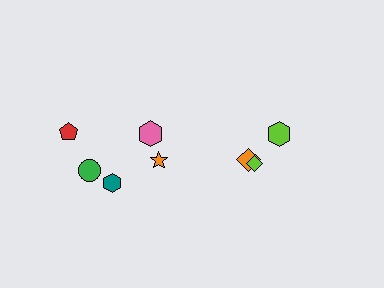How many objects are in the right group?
There are 3 objects.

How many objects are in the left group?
There are 5 objects.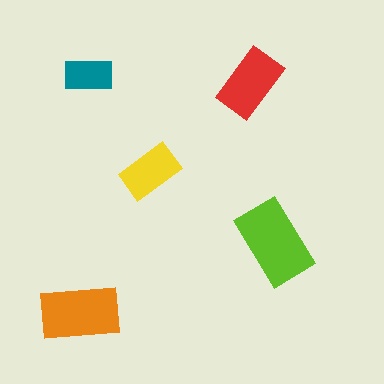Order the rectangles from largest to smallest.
the lime one, the orange one, the red one, the yellow one, the teal one.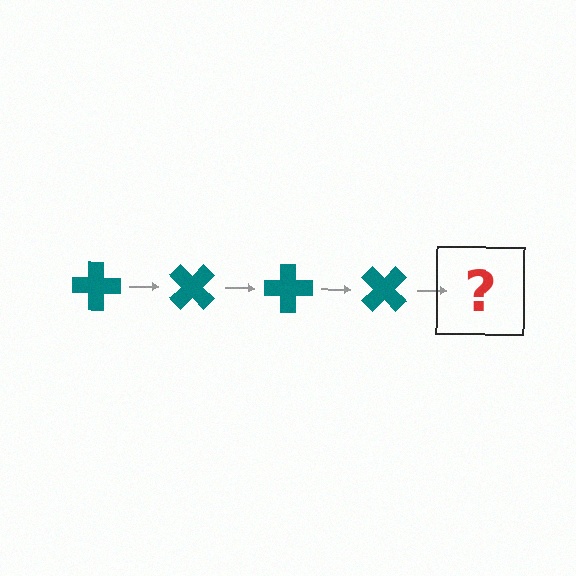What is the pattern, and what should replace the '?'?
The pattern is that the cross rotates 45 degrees each step. The '?' should be a teal cross rotated 180 degrees.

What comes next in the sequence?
The next element should be a teal cross rotated 180 degrees.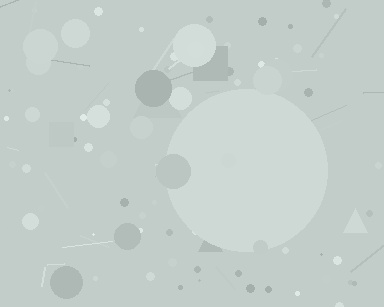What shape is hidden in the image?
A circle is hidden in the image.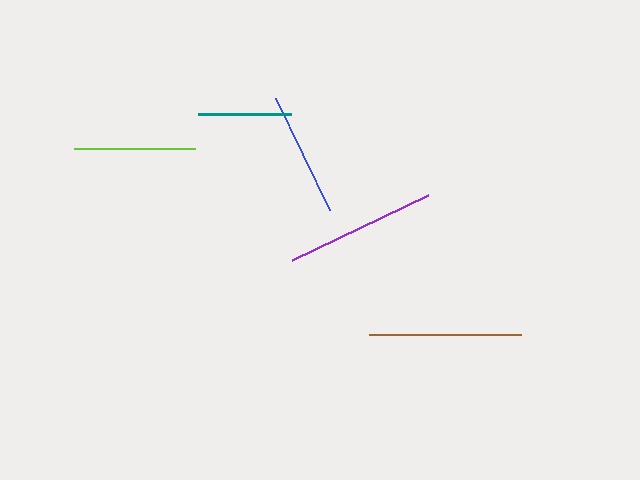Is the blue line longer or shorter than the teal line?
The blue line is longer than the teal line.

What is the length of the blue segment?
The blue segment is approximately 124 pixels long.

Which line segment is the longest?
The brown line is the longest at approximately 152 pixels.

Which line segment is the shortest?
The teal line is the shortest at approximately 93 pixels.